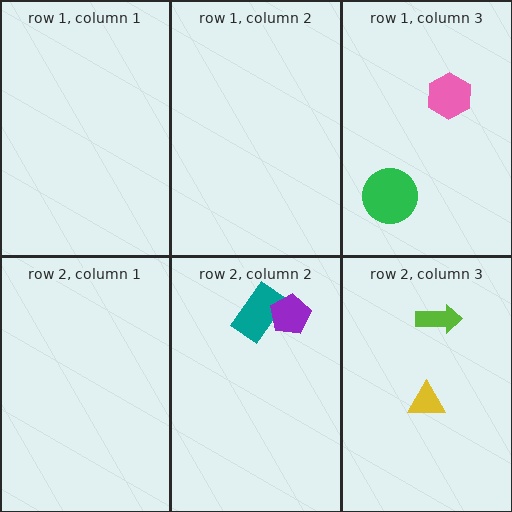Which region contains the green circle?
The row 1, column 3 region.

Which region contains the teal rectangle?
The row 2, column 2 region.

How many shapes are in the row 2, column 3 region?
2.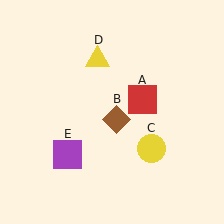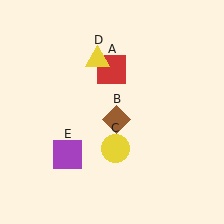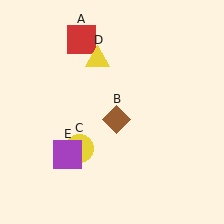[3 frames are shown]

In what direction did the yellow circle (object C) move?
The yellow circle (object C) moved left.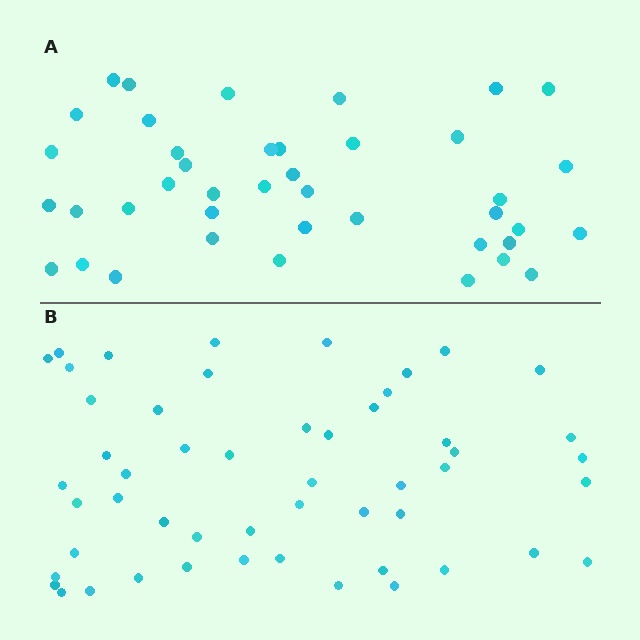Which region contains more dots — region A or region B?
Region B (the bottom region) has more dots.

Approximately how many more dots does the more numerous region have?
Region B has roughly 12 or so more dots than region A.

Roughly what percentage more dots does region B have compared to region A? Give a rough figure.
About 25% more.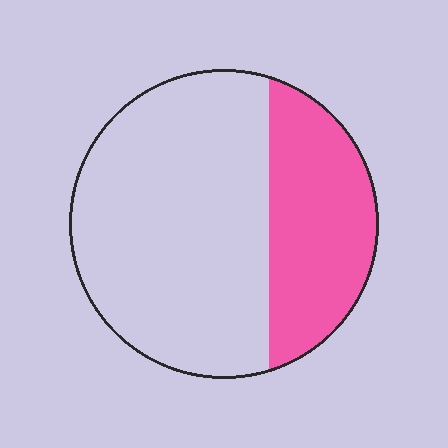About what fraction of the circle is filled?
About one third (1/3).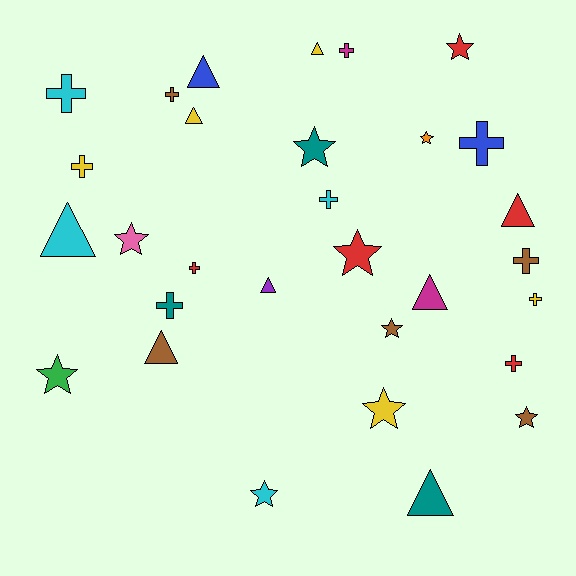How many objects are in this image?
There are 30 objects.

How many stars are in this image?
There are 10 stars.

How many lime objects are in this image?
There are no lime objects.